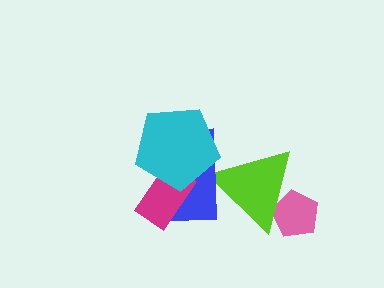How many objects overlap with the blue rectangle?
3 objects overlap with the blue rectangle.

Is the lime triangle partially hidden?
Yes, it is partially covered by another shape.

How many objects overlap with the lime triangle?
2 objects overlap with the lime triangle.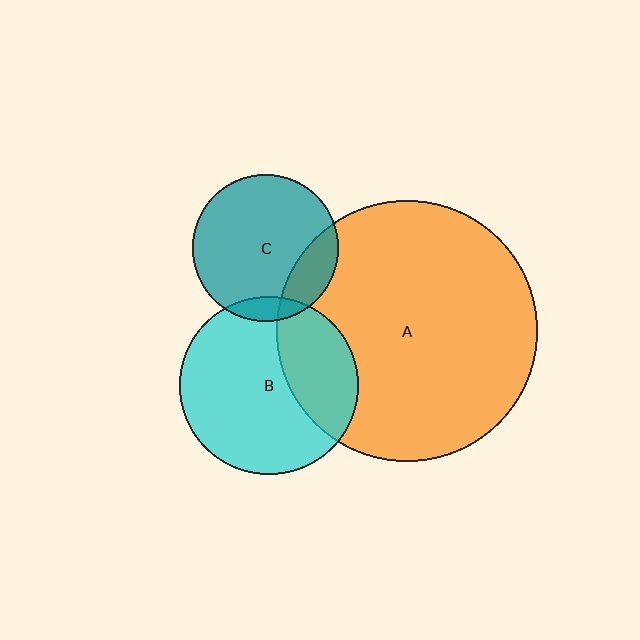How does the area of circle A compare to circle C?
Approximately 3.2 times.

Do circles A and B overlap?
Yes.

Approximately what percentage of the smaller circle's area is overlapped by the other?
Approximately 30%.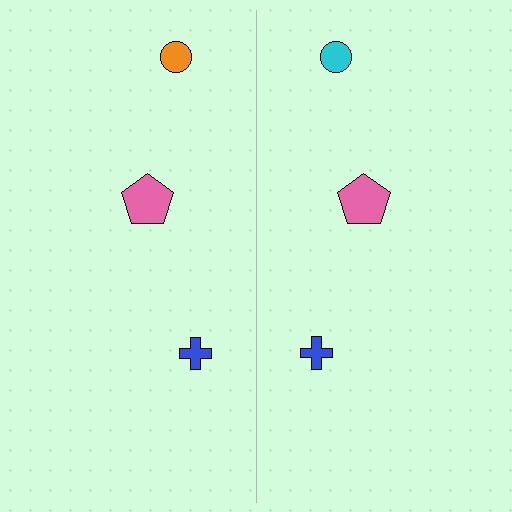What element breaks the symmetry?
The cyan circle on the right side breaks the symmetry — its mirror counterpart is orange.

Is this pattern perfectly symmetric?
No, the pattern is not perfectly symmetric. The cyan circle on the right side breaks the symmetry — its mirror counterpart is orange.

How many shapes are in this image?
There are 6 shapes in this image.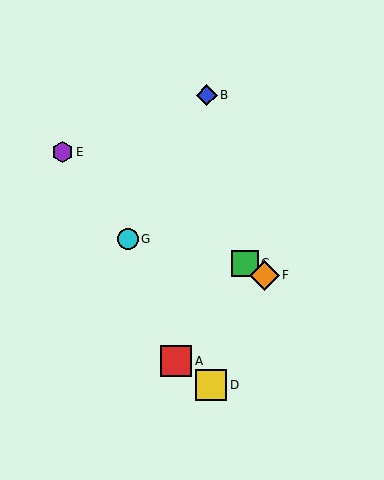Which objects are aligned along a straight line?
Objects C, E, F are aligned along a straight line.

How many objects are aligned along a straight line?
3 objects (C, E, F) are aligned along a straight line.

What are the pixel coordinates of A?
Object A is at (176, 361).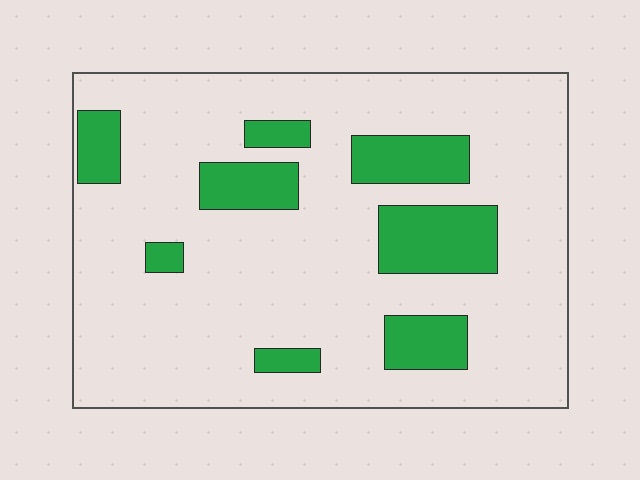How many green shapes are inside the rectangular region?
8.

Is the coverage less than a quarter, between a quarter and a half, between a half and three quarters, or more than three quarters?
Less than a quarter.